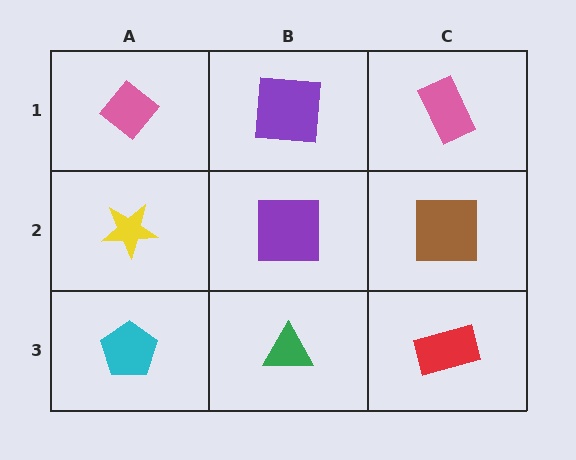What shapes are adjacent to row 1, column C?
A brown square (row 2, column C), a purple square (row 1, column B).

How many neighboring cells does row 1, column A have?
2.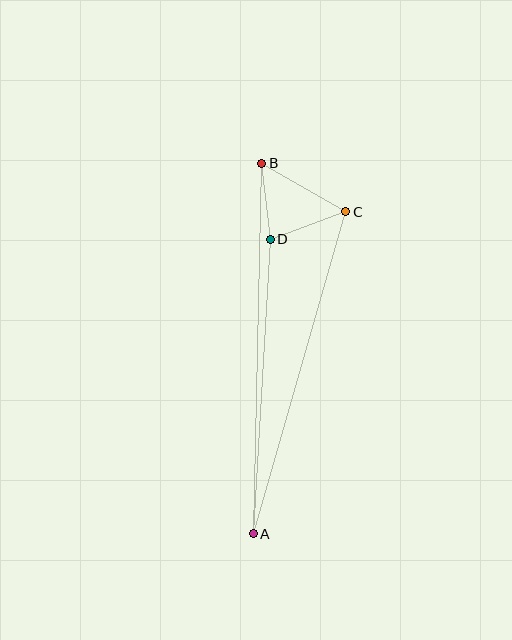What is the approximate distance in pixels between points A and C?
The distance between A and C is approximately 335 pixels.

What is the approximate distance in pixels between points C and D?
The distance between C and D is approximately 81 pixels.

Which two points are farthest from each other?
Points A and B are farthest from each other.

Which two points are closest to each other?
Points B and D are closest to each other.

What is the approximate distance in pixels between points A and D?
The distance between A and D is approximately 295 pixels.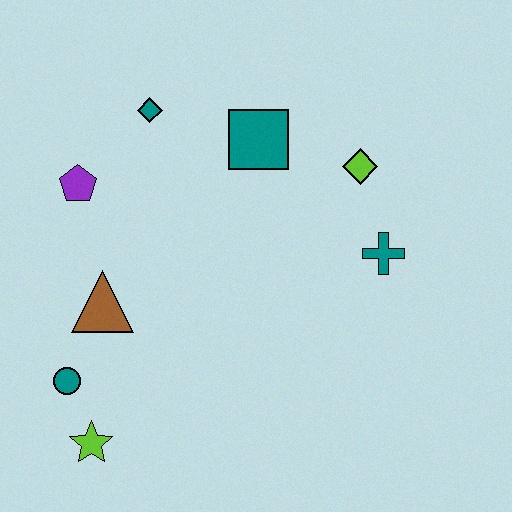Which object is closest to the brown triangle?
The teal circle is closest to the brown triangle.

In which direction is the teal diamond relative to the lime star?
The teal diamond is above the lime star.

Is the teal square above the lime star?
Yes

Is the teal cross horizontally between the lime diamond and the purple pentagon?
No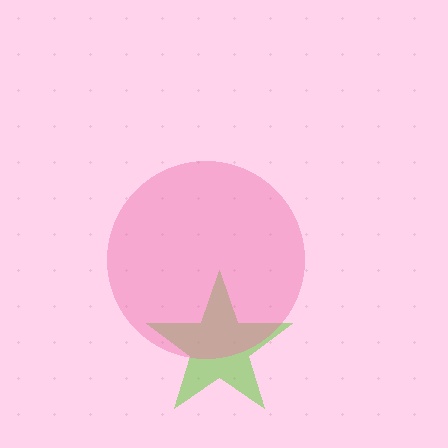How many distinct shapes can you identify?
There are 2 distinct shapes: a lime star, a pink circle.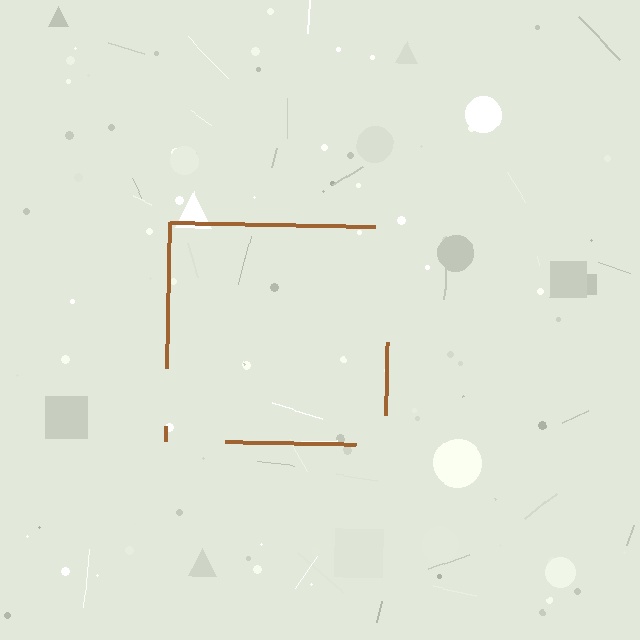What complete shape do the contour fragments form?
The contour fragments form a square.